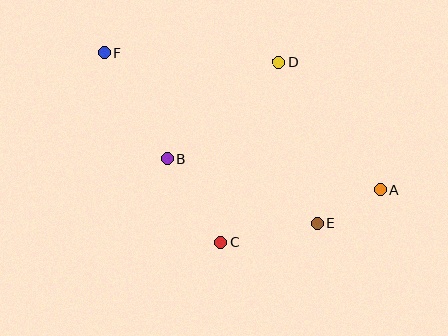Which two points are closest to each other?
Points A and E are closest to each other.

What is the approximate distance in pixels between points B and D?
The distance between B and D is approximately 147 pixels.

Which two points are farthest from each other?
Points A and F are farthest from each other.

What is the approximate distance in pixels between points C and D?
The distance between C and D is approximately 190 pixels.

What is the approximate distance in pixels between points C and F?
The distance between C and F is approximately 223 pixels.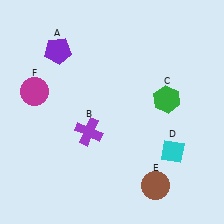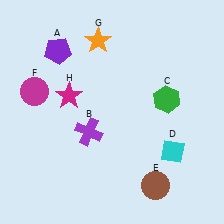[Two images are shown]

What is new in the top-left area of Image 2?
A magenta star (H) was added in the top-left area of Image 2.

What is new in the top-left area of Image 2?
An orange star (G) was added in the top-left area of Image 2.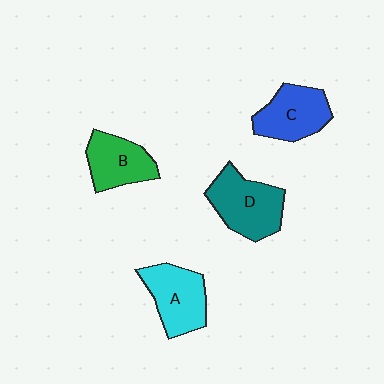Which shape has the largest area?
Shape D (teal).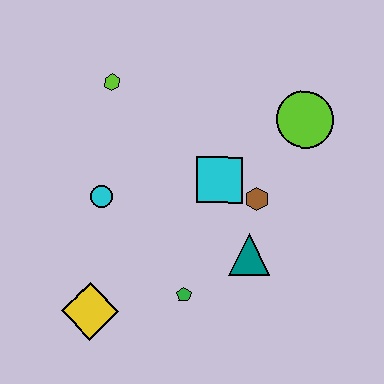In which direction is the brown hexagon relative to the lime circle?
The brown hexagon is below the lime circle.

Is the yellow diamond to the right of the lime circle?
No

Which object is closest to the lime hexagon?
The cyan circle is closest to the lime hexagon.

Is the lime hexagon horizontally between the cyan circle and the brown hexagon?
Yes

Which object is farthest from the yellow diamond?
The lime circle is farthest from the yellow diamond.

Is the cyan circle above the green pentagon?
Yes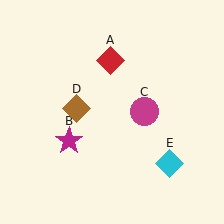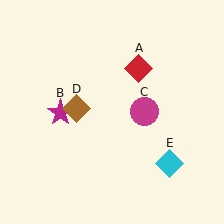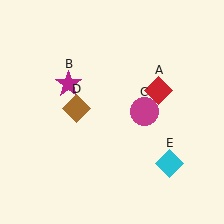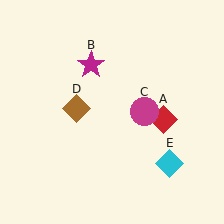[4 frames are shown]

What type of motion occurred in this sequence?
The red diamond (object A), magenta star (object B) rotated clockwise around the center of the scene.